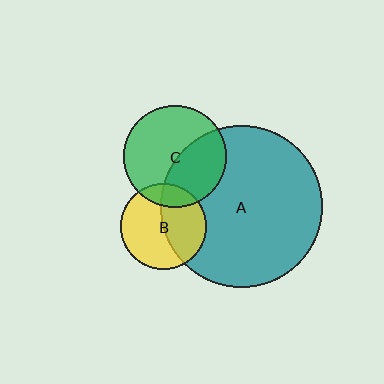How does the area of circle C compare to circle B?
Approximately 1.4 times.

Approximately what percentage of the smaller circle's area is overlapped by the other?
Approximately 45%.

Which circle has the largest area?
Circle A (teal).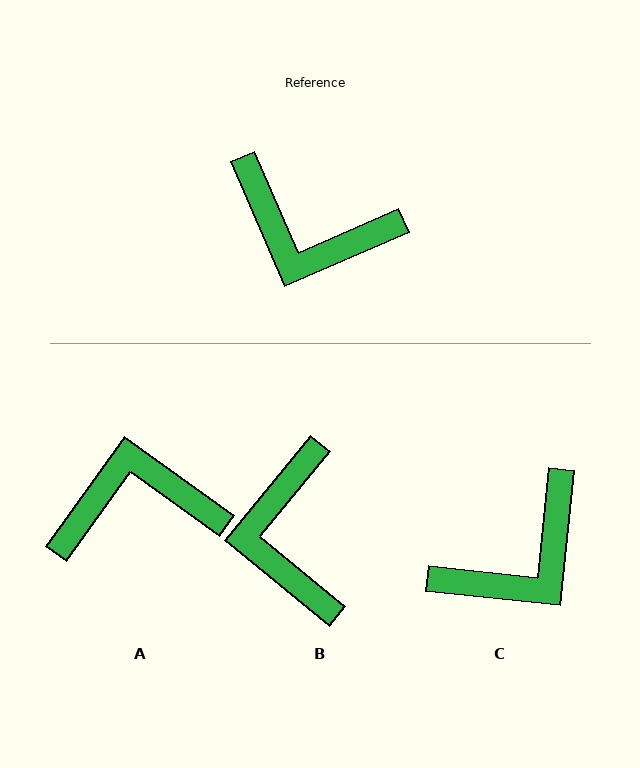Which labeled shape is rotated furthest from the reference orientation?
A, about 149 degrees away.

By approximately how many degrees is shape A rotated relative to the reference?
Approximately 149 degrees clockwise.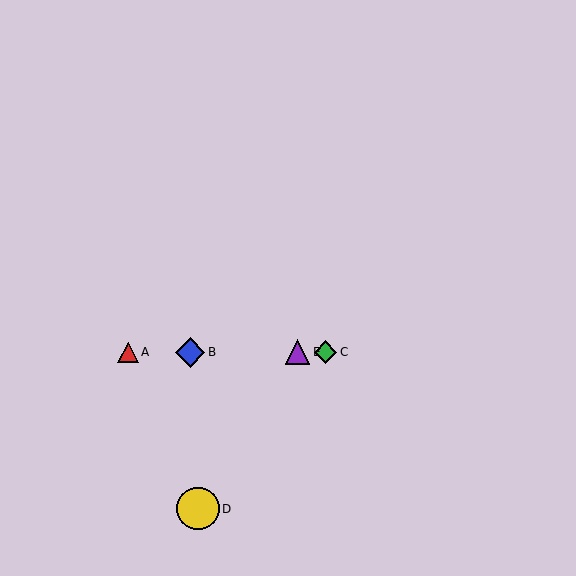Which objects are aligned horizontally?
Objects A, B, C, E are aligned horizontally.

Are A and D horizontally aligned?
No, A is at y≈352 and D is at y≈509.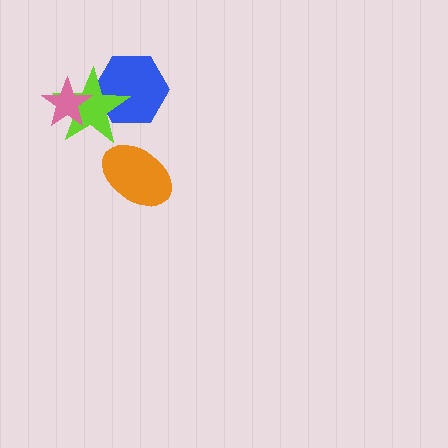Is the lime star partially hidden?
Yes, it is partially covered by another shape.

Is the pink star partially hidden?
No, no other shape covers it.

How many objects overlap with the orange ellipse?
0 objects overlap with the orange ellipse.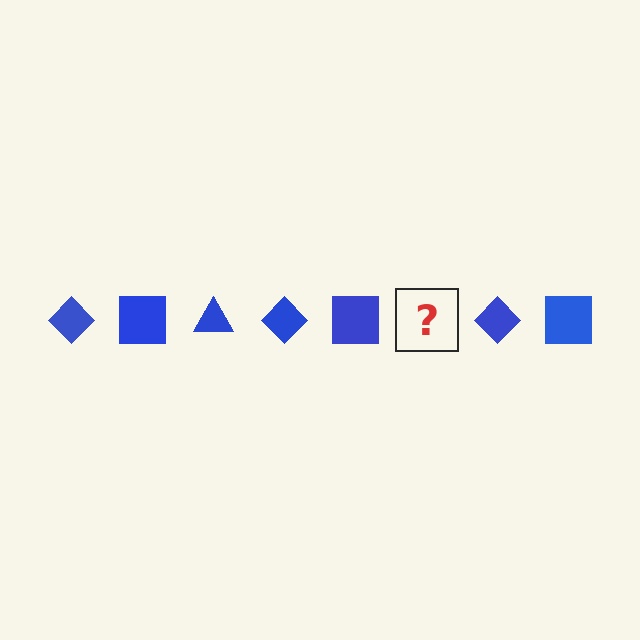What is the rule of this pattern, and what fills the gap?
The rule is that the pattern cycles through diamond, square, triangle shapes in blue. The gap should be filled with a blue triangle.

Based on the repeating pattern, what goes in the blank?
The blank should be a blue triangle.